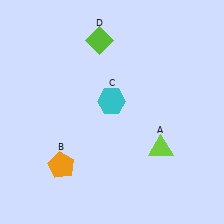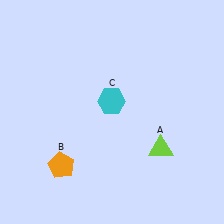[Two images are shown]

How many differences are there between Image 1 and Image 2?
There is 1 difference between the two images.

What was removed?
The lime diamond (D) was removed in Image 2.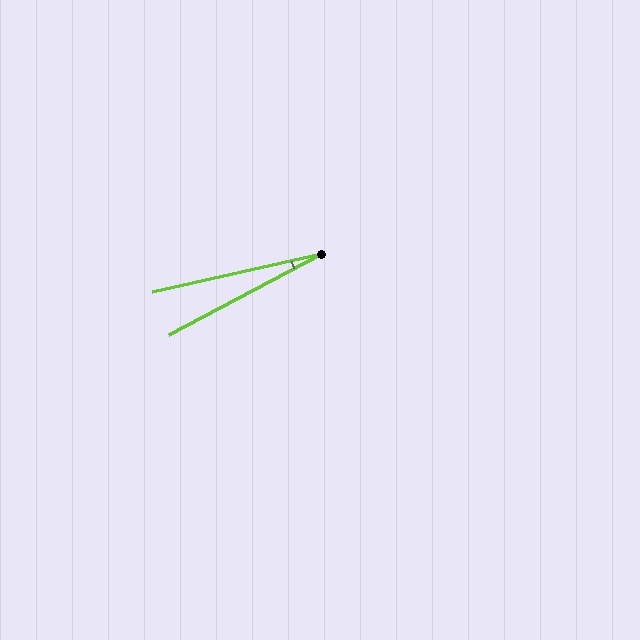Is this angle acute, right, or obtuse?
It is acute.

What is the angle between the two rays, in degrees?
Approximately 15 degrees.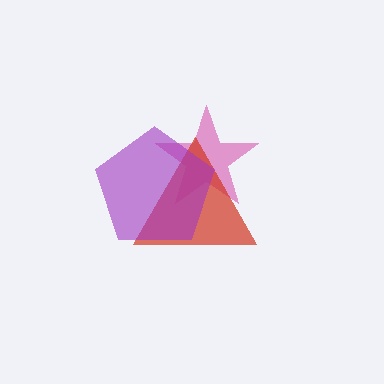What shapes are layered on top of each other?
The layered shapes are: a magenta star, a red triangle, a purple pentagon.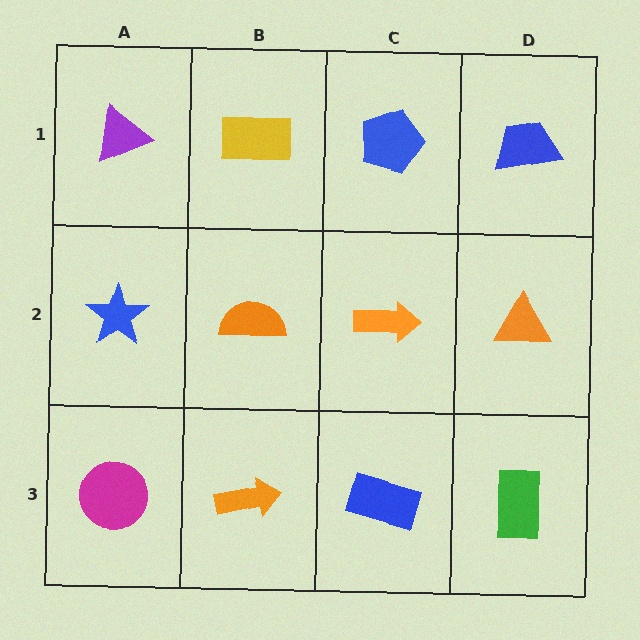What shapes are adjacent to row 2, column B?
A yellow rectangle (row 1, column B), an orange arrow (row 3, column B), a blue star (row 2, column A), an orange arrow (row 2, column C).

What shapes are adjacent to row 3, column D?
An orange triangle (row 2, column D), a blue rectangle (row 3, column C).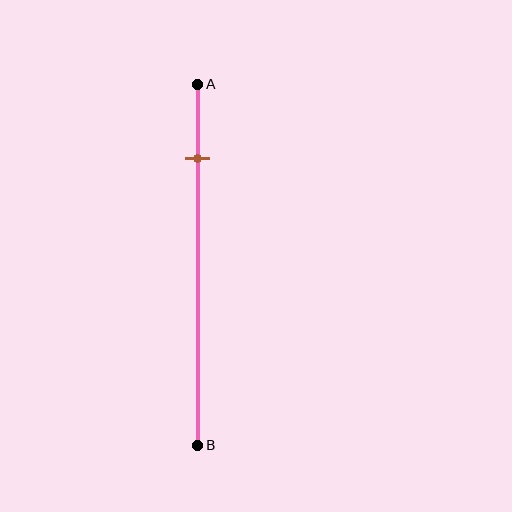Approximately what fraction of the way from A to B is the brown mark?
The brown mark is approximately 20% of the way from A to B.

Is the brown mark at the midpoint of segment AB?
No, the mark is at about 20% from A, not at the 50% midpoint.